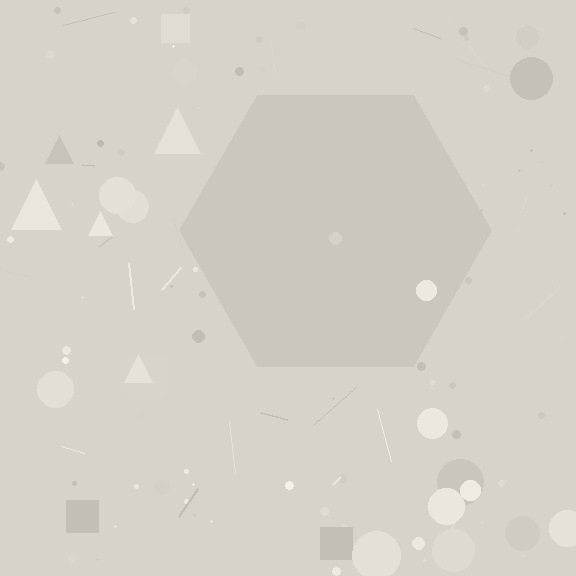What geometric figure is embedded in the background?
A hexagon is embedded in the background.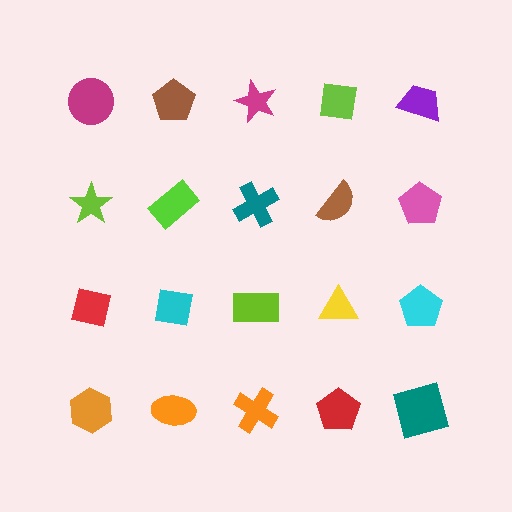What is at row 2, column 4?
A brown semicircle.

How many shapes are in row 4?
5 shapes.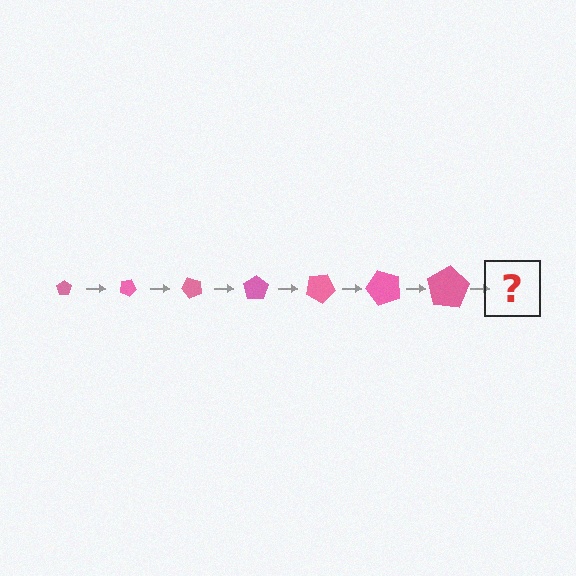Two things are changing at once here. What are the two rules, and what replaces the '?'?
The two rules are that the pentagon grows larger each step and it rotates 25 degrees each step. The '?' should be a pentagon, larger than the previous one and rotated 175 degrees from the start.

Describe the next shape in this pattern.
It should be a pentagon, larger than the previous one and rotated 175 degrees from the start.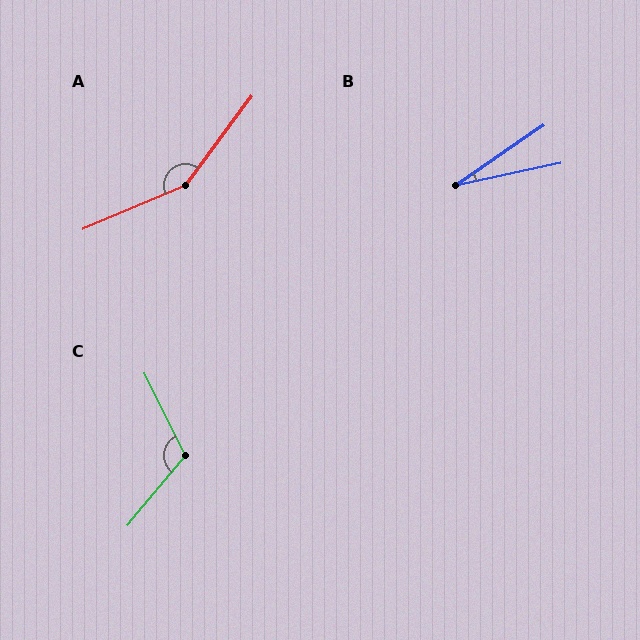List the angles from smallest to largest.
B (22°), C (114°), A (150°).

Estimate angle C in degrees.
Approximately 114 degrees.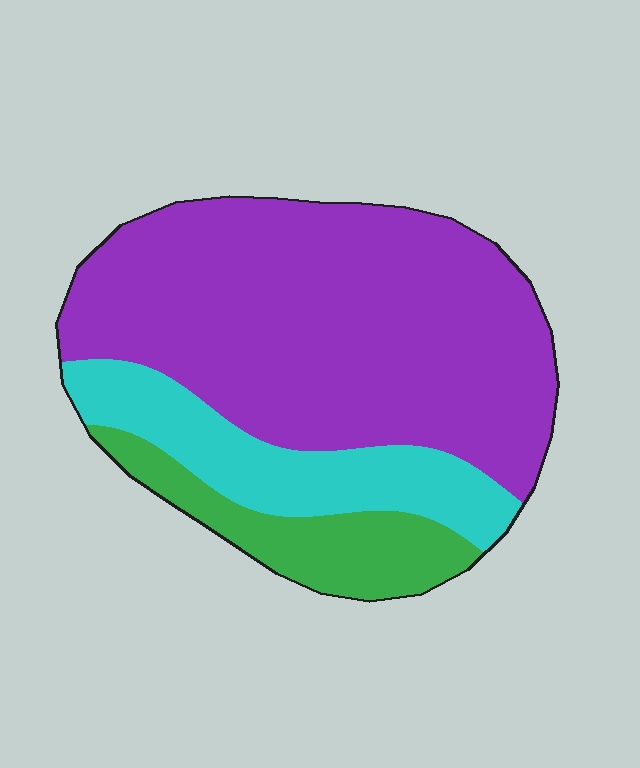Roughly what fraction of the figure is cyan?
Cyan takes up about one fifth (1/5) of the figure.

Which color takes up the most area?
Purple, at roughly 65%.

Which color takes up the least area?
Green, at roughly 15%.